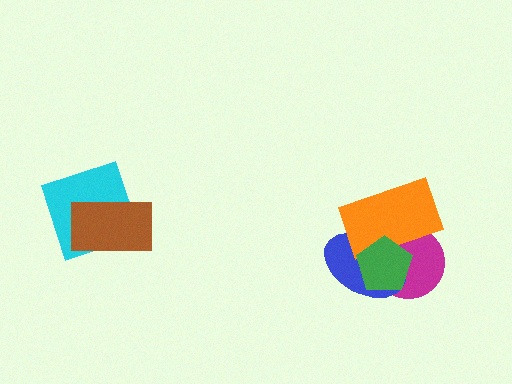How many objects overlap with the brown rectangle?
1 object overlaps with the brown rectangle.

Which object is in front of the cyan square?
The brown rectangle is in front of the cyan square.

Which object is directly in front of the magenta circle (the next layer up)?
The blue ellipse is directly in front of the magenta circle.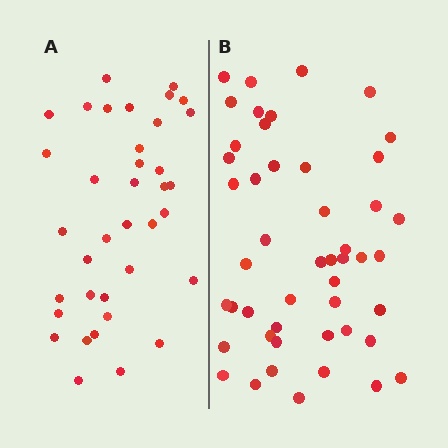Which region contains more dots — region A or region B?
Region B (the right region) has more dots.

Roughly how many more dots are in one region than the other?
Region B has roughly 12 or so more dots than region A.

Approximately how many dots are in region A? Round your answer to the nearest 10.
About 40 dots. (The exact count is 37, which rounds to 40.)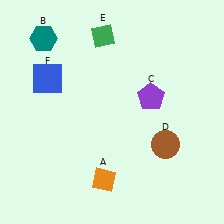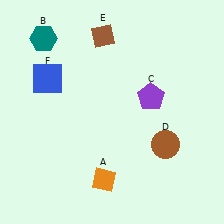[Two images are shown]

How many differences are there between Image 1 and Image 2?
There is 1 difference between the two images.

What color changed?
The diamond (E) changed from green in Image 1 to brown in Image 2.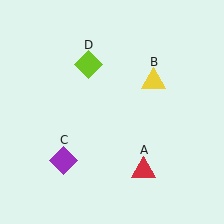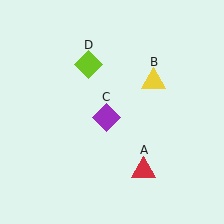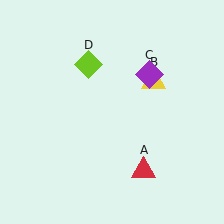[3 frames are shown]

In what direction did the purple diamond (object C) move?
The purple diamond (object C) moved up and to the right.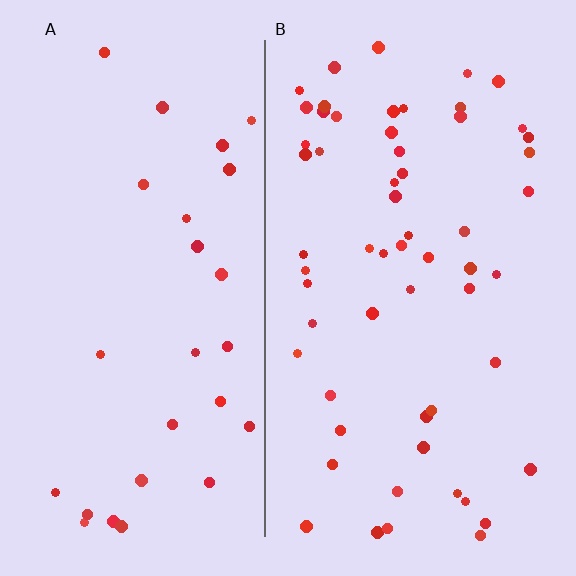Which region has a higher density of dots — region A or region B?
B (the right).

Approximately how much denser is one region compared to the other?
Approximately 2.2× — region B over region A.